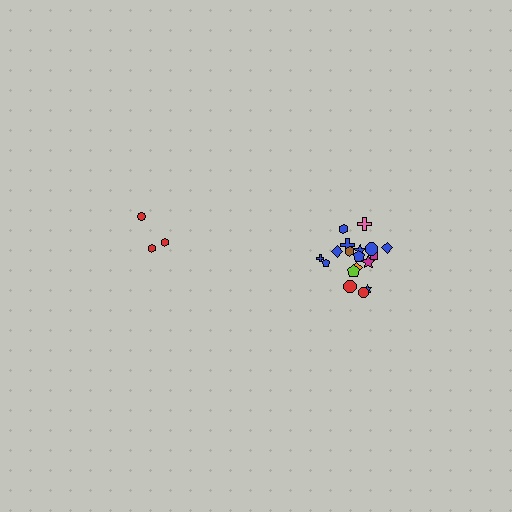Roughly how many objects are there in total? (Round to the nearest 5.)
Roughly 20 objects in total.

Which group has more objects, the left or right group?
The right group.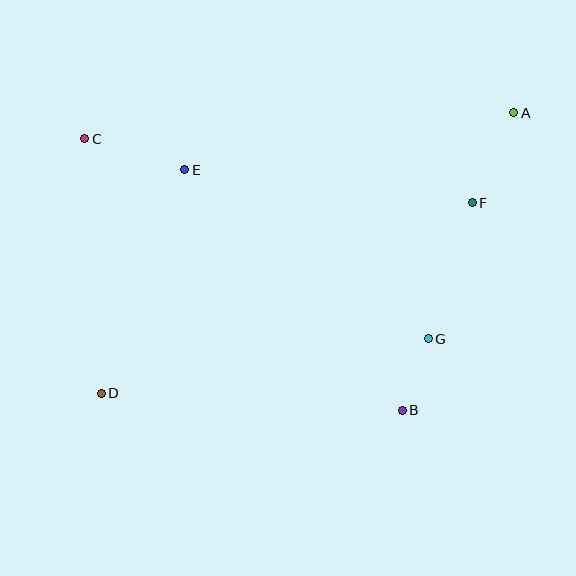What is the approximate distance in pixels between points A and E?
The distance between A and E is approximately 334 pixels.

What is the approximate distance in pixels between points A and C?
The distance between A and C is approximately 430 pixels.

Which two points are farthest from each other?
Points A and D are farthest from each other.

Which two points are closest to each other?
Points B and G are closest to each other.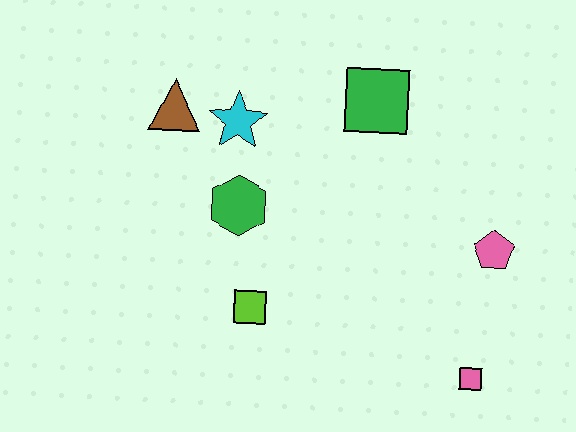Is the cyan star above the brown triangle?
No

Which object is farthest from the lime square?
The pink pentagon is farthest from the lime square.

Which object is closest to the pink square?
The pink pentagon is closest to the pink square.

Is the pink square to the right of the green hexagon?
Yes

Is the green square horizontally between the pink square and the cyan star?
Yes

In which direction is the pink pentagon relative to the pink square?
The pink pentagon is above the pink square.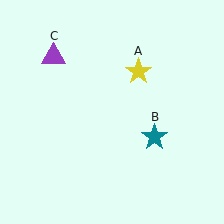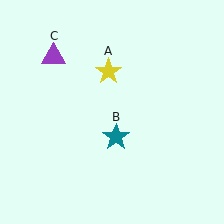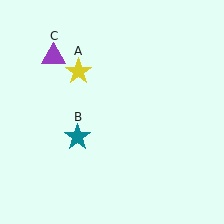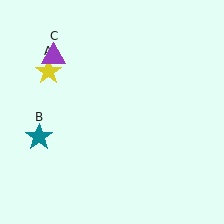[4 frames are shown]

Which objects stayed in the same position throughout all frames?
Purple triangle (object C) remained stationary.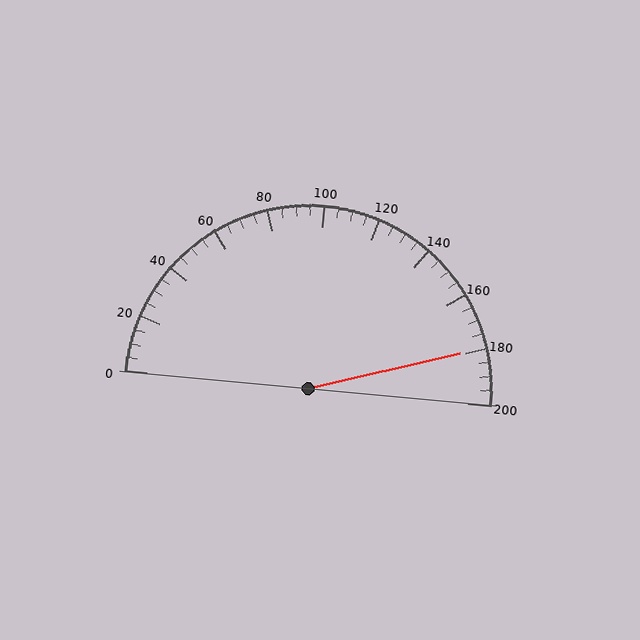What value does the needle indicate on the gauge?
The needle indicates approximately 180.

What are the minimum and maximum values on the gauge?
The gauge ranges from 0 to 200.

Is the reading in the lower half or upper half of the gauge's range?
The reading is in the upper half of the range (0 to 200).